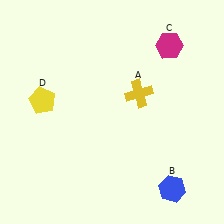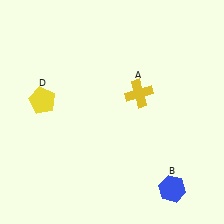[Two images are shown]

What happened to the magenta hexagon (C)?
The magenta hexagon (C) was removed in Image 2. It was in the top-right area of Image 1.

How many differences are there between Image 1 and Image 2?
There is 1 difference between the two images.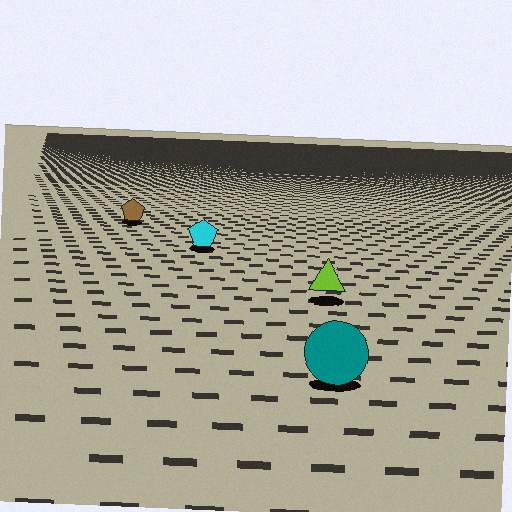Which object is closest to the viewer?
The teal circle is closest. The texture marks near it are larger and more spread out.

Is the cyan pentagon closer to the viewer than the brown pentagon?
Yes. The cyan pentagon is closer — you can tell from the texture gradient: the ground texture is coarser near it.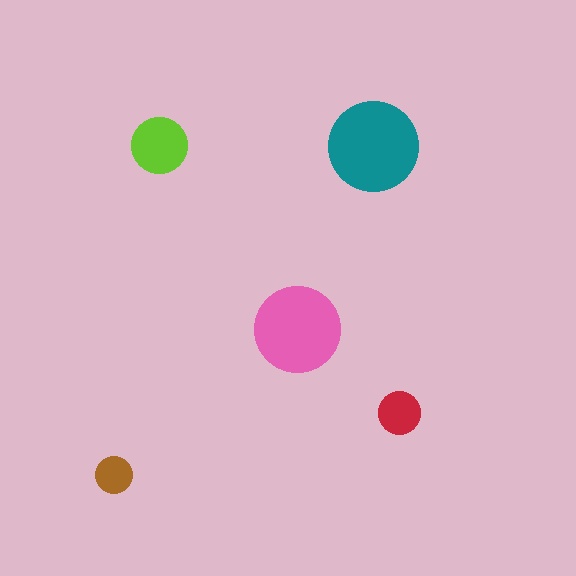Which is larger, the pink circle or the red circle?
The pink one.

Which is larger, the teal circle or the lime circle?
The teal one.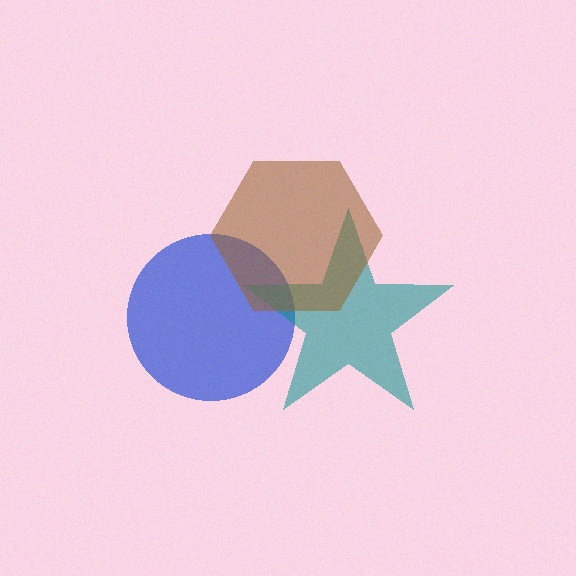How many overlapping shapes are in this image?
There are 3 overlapping shapes in the image.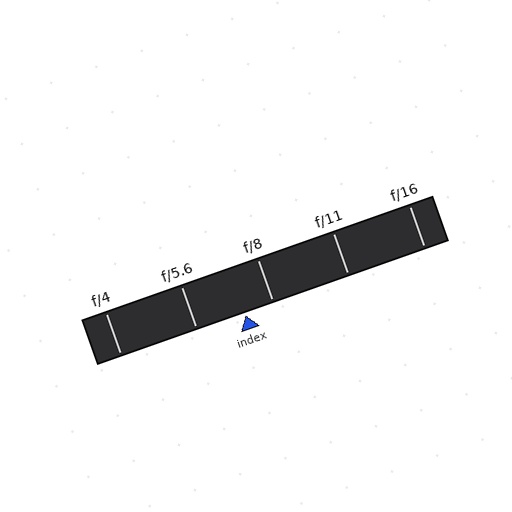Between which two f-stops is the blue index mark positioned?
The index mark is between f/5.6 and f/8.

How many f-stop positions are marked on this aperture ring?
There are 5 f-stop positions marked.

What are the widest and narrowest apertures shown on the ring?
The widest aperture shown is f/4 and the narrowest is f/16.